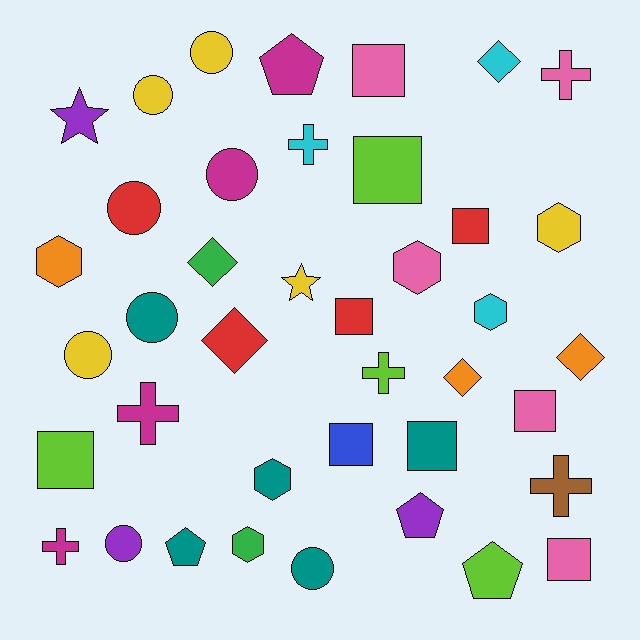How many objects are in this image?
There are 40 objects.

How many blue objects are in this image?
There is 1 blue object.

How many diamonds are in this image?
There are 5 diamonds.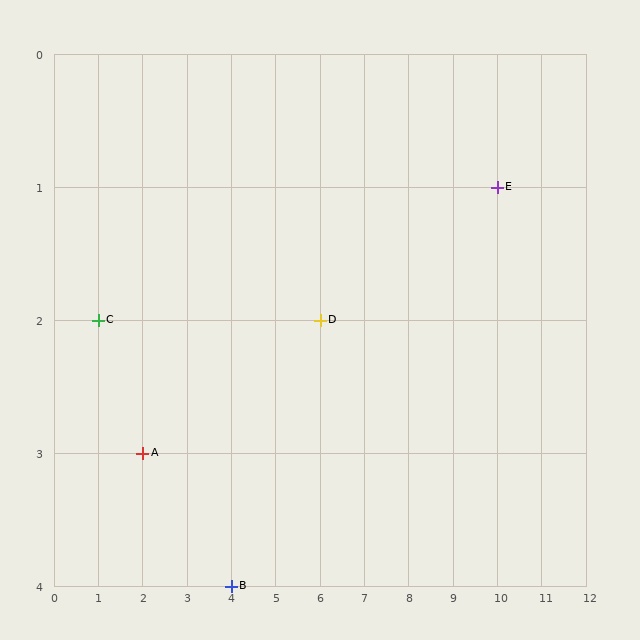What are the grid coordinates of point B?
Point B is at grid coordinates (4, 4).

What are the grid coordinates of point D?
Point D is at grid coordinates (6, 2).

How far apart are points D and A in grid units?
Points D and A are 4 columns and 1 row apart (about 4.1 grid units diagonally).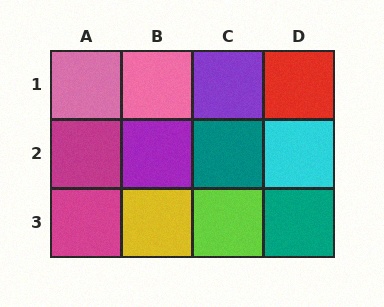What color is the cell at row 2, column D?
Cyan.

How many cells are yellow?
1 cell is yellow.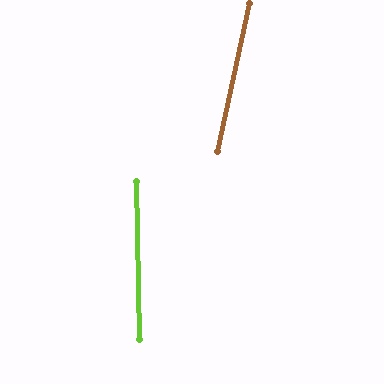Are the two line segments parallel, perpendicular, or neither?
Neither parallel nor perpendicular — they differ by about 13°.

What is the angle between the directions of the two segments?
Approximately 13 degrees.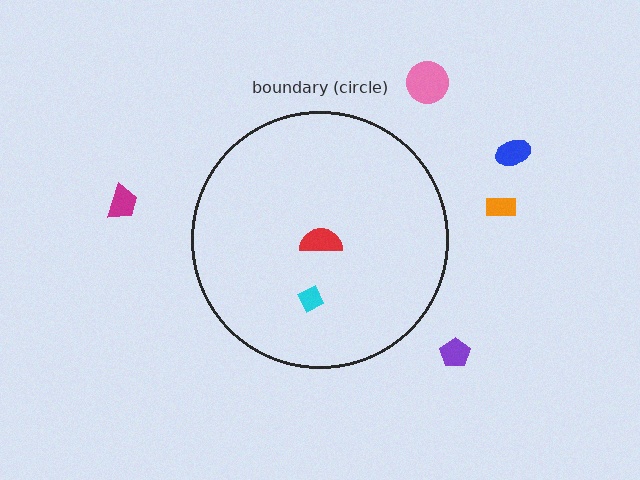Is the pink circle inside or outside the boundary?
Outside.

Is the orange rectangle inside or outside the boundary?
Outside.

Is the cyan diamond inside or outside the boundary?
Inside.